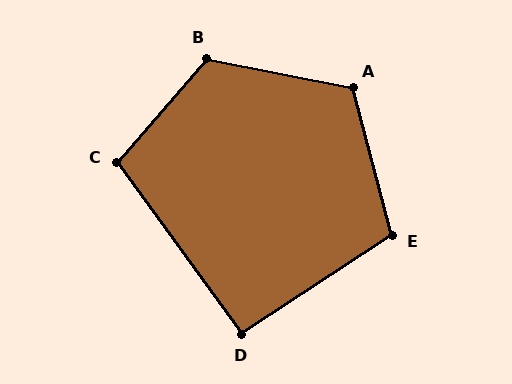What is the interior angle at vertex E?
Approximately 109 degrees (obtuse).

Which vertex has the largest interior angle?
B, at approximately 119 degrees.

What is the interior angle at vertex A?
Approximately 116 degrees (obtuse).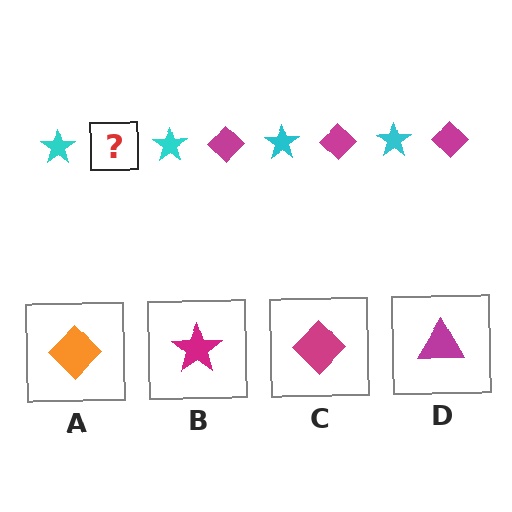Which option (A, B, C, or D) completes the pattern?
C.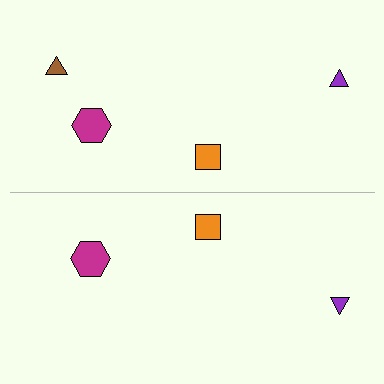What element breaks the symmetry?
A brown triangle is missing from the bottom side.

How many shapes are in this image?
There are 7 shapes in this image.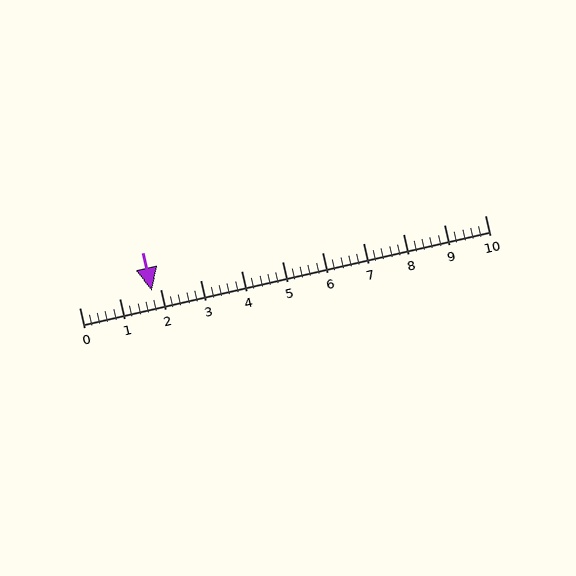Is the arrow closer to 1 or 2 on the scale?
The arrow is closer to 2.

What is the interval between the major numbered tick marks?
The major tick marks are spaced 1 units apart.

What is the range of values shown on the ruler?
The ruler shows values from 0 to 10.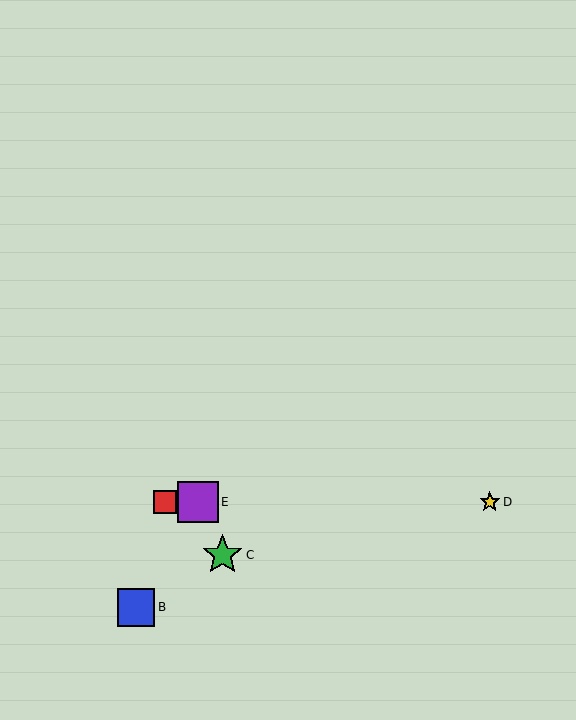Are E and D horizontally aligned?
Yes, both are at y≈502.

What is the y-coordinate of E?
Object E is at y≈502.